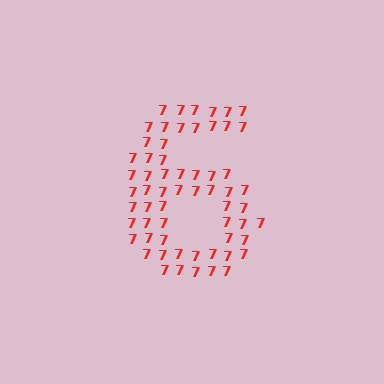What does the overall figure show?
The overall figure shows the digit 6.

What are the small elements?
The small elements are digit 7's.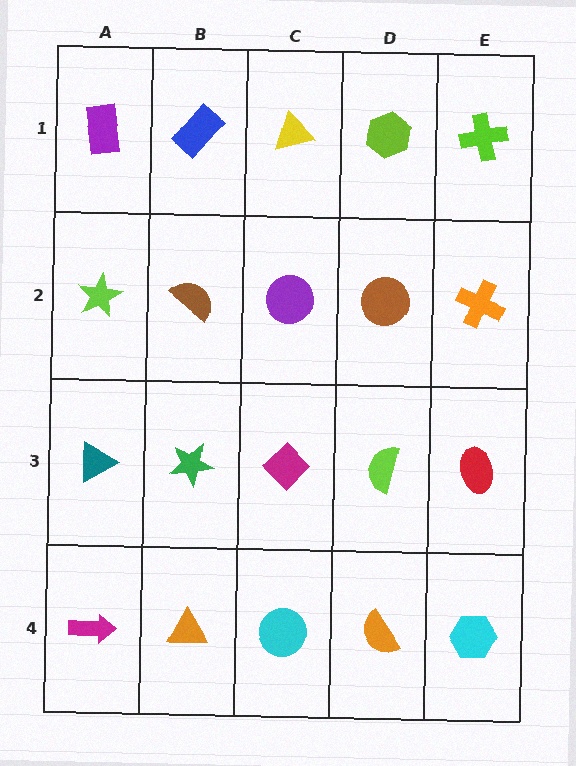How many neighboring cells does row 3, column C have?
4.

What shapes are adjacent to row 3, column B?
A brown semicircle (row 2, column B), an orange triangle (row 4, column B), a teal triangle (row 3, column A), a magenta diamond (row 3, column C).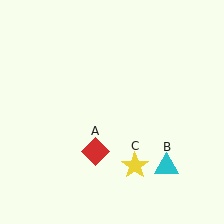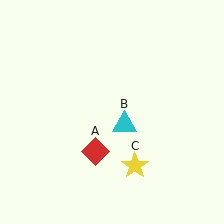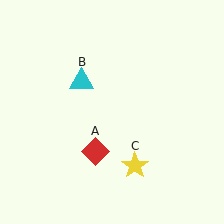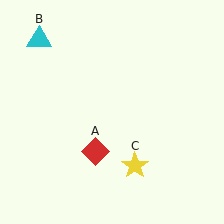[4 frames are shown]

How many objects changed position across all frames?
1 object changed position: cyan triangle (object B).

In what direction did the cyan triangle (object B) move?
The cyan triangle (object B) moved up and to the left.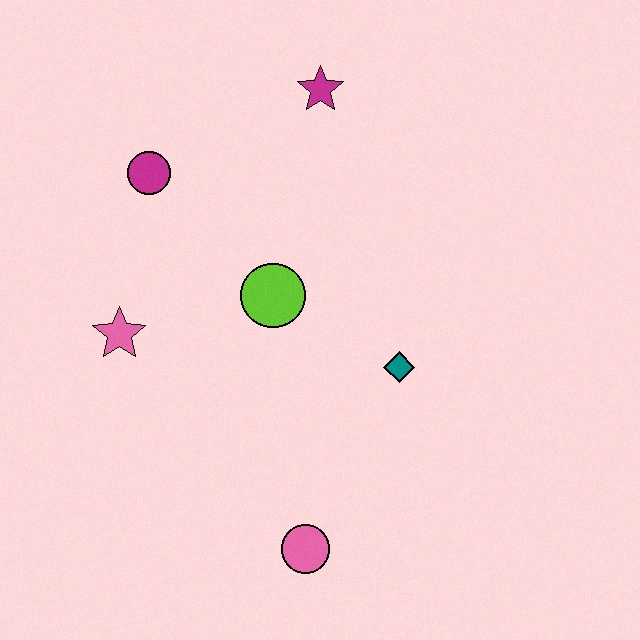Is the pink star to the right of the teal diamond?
No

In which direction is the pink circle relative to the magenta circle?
The pink circle is below the magenta circle.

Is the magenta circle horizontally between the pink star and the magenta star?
Yes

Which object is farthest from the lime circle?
The pink circle is farthest from the lime circle.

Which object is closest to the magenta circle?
The pink star is closest to the magenta circle.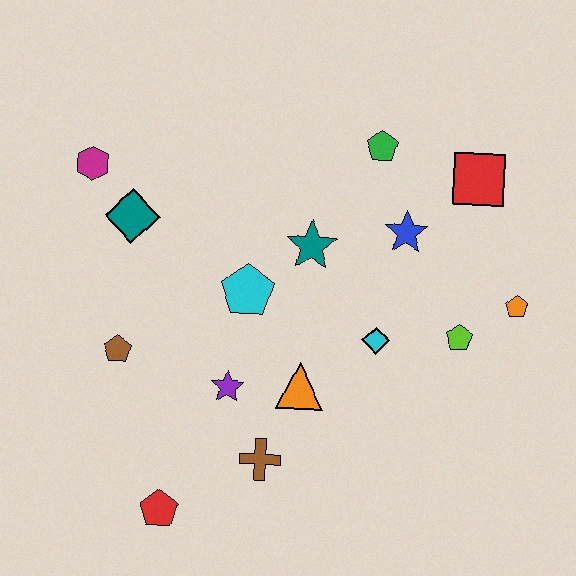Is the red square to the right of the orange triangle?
Yes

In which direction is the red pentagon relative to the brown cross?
The red pentagon is to the left of the brown cross.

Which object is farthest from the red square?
The red pentagon is farthest from the red square.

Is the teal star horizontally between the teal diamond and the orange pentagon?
Yes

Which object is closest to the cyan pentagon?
The teal star is closest to the cyan pentagon.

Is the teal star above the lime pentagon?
Yes